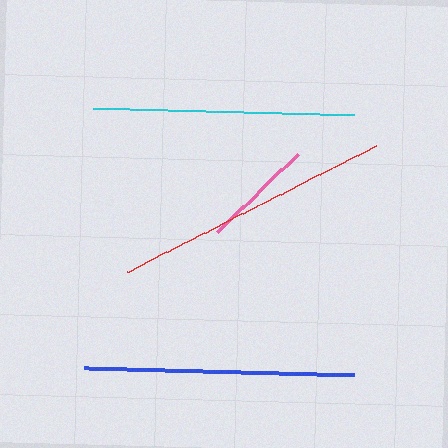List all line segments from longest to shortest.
From longest to shortest: red, blue, cyan, pink.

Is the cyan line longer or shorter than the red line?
The red line is longer than the cyan line.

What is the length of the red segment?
The red segment is approximately 280 pixels long.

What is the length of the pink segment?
The pink segment is approximately 112 pixels long.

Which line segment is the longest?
The red line is the longest at approximately 280 pixels.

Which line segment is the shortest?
The pink line is the shortest at approximately 112 pixels.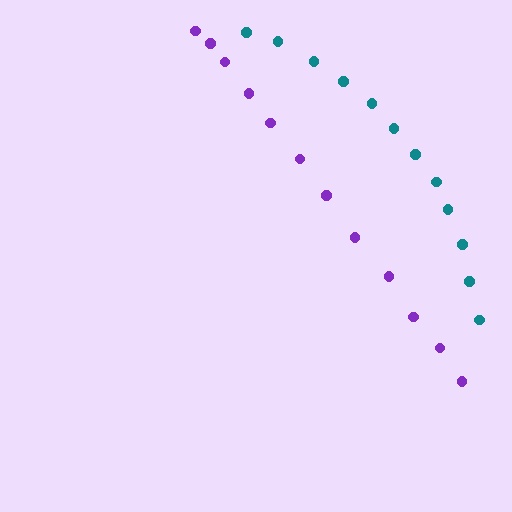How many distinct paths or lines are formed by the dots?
There are 2 distinct paths.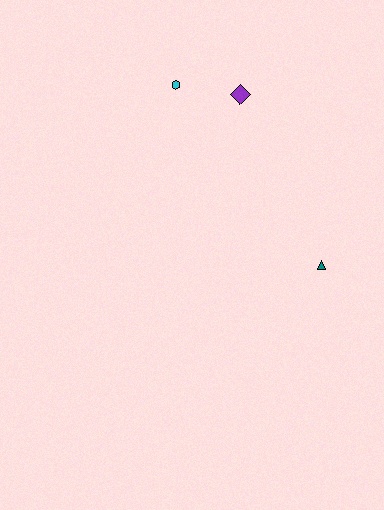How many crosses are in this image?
There are no crosses.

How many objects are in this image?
There are 3 objects.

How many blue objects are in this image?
There are no blue objects.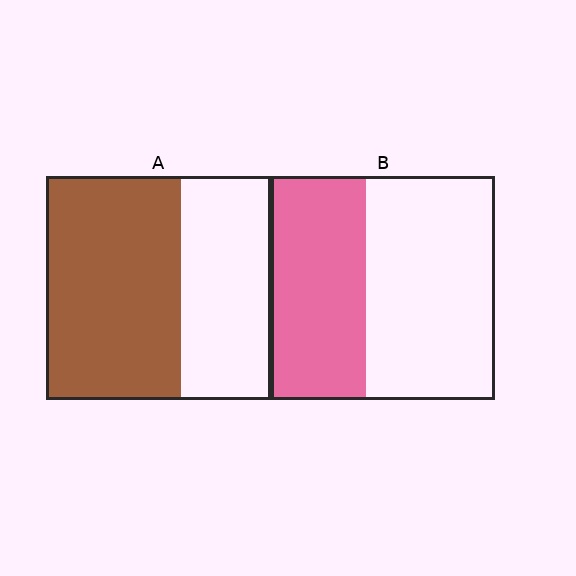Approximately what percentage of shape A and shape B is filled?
A is approximately 60% and B is approximately 40%.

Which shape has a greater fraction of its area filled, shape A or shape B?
Shape A.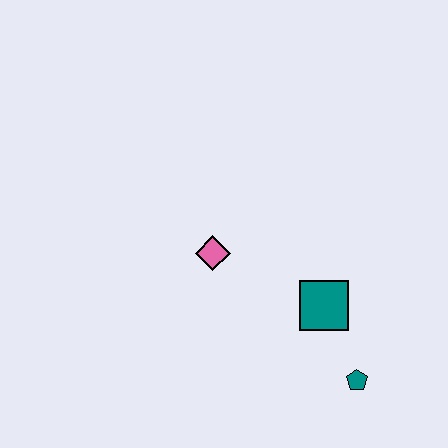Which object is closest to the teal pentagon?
The teal square is closest to the teal pentagon.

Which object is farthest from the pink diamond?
The teal pentagon is farthest from the pink diamond.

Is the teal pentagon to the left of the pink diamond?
No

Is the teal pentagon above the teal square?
No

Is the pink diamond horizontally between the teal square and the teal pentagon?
No